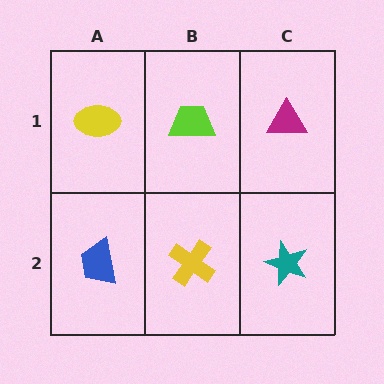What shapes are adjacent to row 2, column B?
A lime trapezoid (row 1, column B), a blue trapezoid (row 2, column A), a teal star (row 2, column C).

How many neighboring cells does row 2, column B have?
3.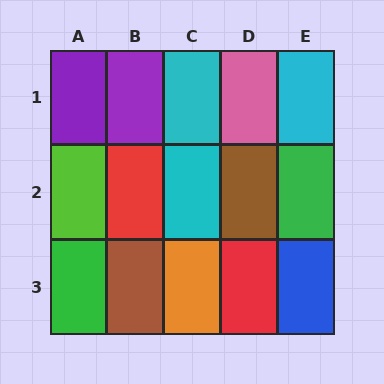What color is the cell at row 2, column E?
Green.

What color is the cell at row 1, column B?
Purple.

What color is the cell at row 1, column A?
Purple.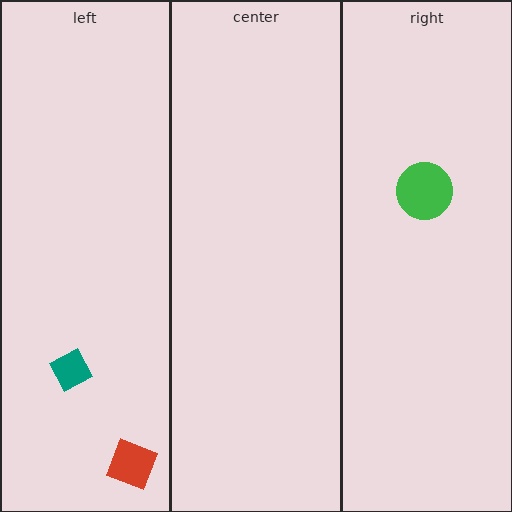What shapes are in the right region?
The green circle.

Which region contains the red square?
The left region.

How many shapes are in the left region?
2.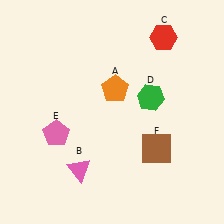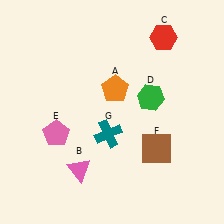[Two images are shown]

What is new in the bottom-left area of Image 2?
A teal cross (G) was added in the bottom-left area of Image 2.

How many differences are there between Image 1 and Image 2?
There is 1 difference between the two images.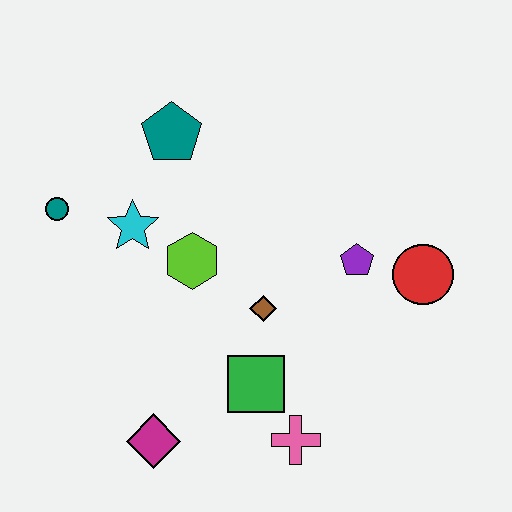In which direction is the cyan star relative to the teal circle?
The cyan star is to the right of the teal circle.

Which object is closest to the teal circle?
The cyan star is closest to the teal circle.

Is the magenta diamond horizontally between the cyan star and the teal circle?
No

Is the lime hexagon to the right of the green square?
No